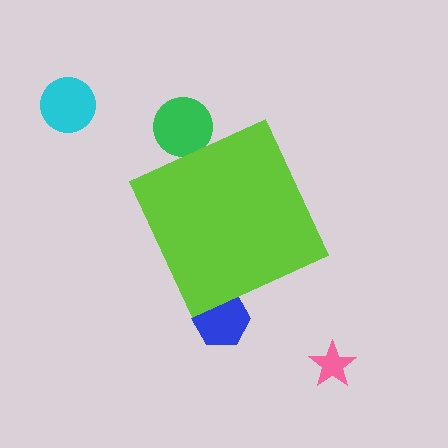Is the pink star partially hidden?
No, the pink star is fully visible.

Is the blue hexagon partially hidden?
Yes, the blue hexagon is partially hidden behind the lime diamond.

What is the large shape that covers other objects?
A lime diamond.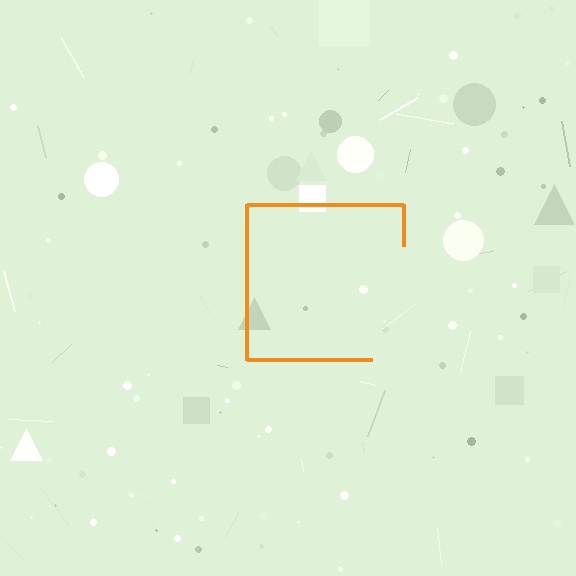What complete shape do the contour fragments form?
The contour fragments form a square.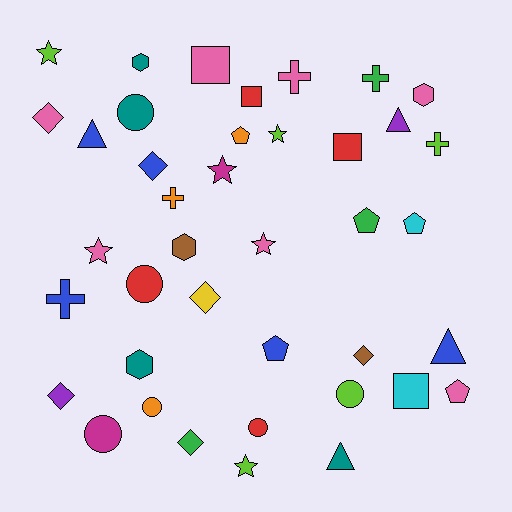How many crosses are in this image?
There are 5 crosses.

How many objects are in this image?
There are 40 objects.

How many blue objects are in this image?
There are 5 blue objects.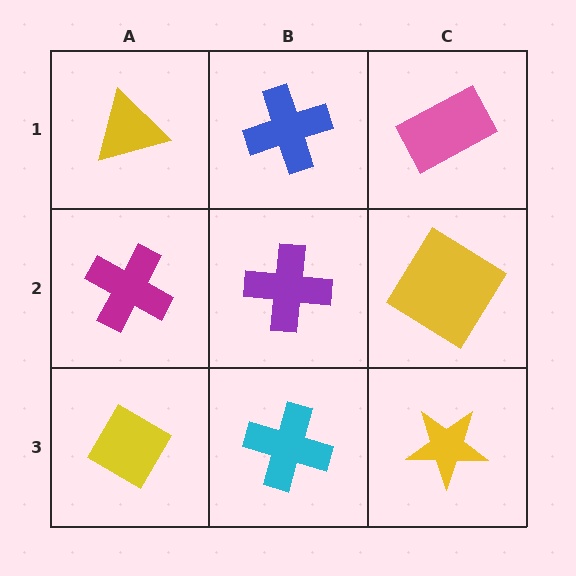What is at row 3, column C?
A yellow star.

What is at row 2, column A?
A magenta cross.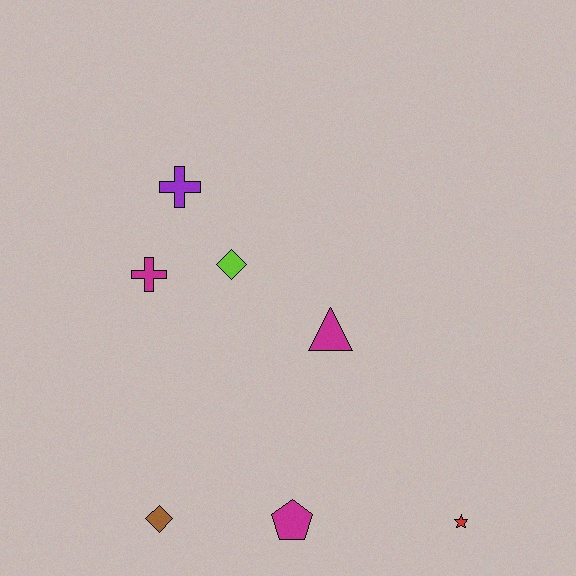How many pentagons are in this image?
There is 1 pentagon.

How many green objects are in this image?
There are no green objects.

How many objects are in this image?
There are 7 objects.